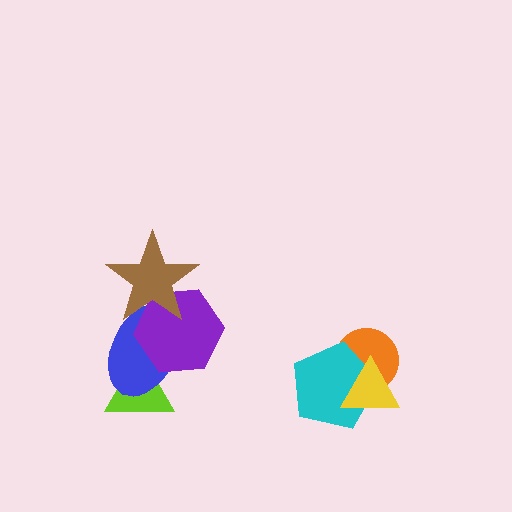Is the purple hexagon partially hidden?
Yes, it is partially covered by another shape.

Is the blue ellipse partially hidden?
Yes, it is partially covered by another shape.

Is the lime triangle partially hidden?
Yes, it is partially covered by another shape.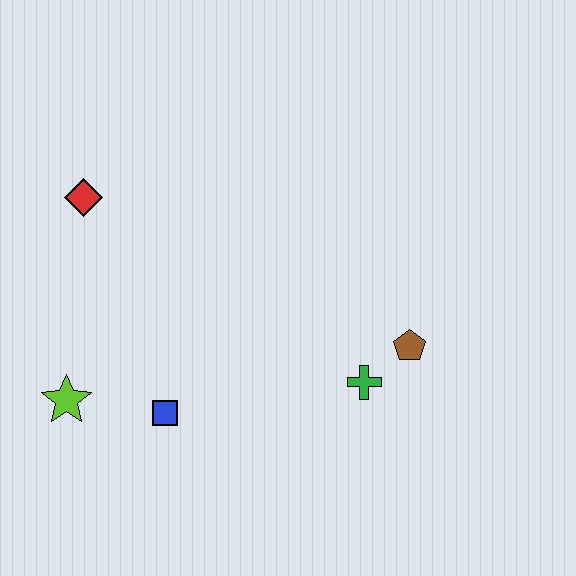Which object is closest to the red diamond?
The lime star is closest to the red diamond.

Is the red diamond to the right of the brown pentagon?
No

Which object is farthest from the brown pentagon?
The red diamond is farthest from the brown pentagon.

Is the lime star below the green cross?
Yes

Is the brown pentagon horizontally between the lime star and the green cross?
No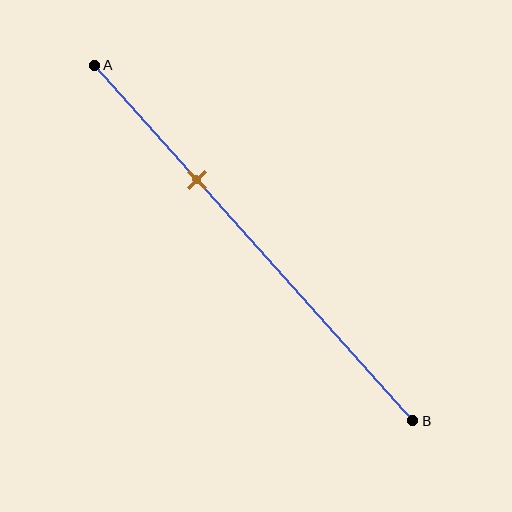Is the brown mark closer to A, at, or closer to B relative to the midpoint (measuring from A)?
The brown mark is closer to point A than the midpoint of segment AB.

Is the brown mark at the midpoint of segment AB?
No, the mark is at about 30% from A, not at the 50% midpoint.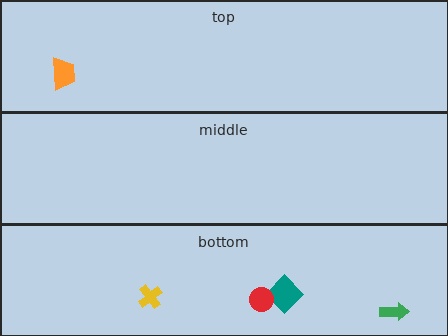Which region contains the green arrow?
The bottom region.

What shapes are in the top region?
The orange trapezoid.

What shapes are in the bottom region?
The yellow cross, the teal diamond, the green arrow, the red circle.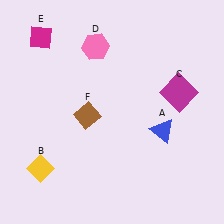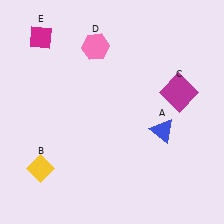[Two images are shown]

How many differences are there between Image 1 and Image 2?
There is 1 difference between the two images.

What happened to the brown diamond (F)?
The brown diamond (F) was removed in Image 2. It was in the bottom-left area of Image 1.